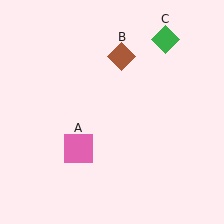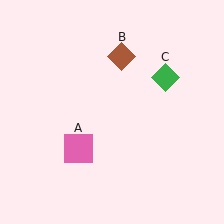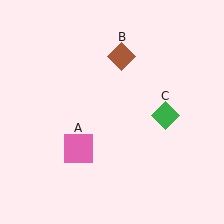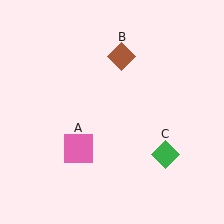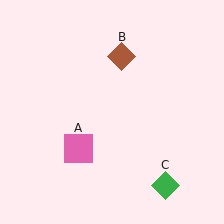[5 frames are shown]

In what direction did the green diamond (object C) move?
The green diamond (object C) moved down.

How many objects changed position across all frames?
1 object changed position: green diamond (object C).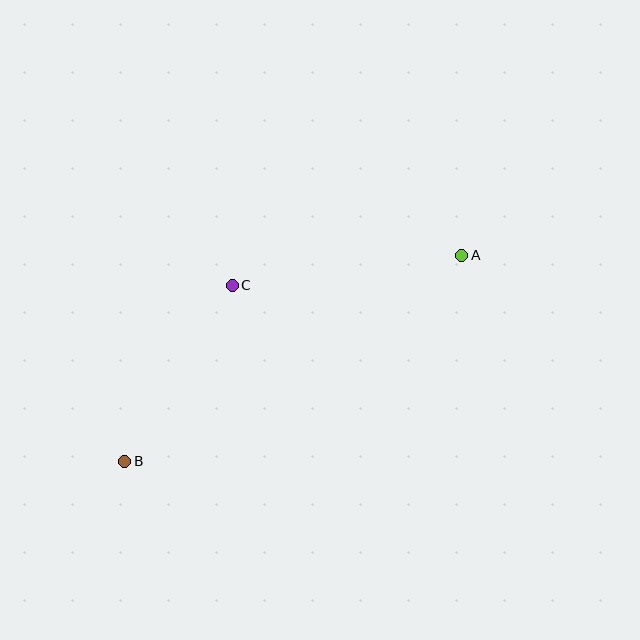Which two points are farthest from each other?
Points A and B are farthest from each other.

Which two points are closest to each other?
Points B and C are closest to each other.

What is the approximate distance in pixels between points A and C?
The distance between A and C is approximately 231 pixels.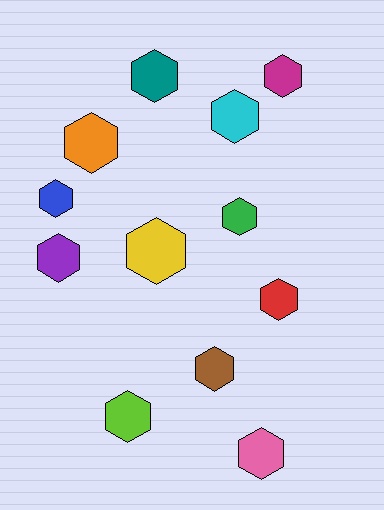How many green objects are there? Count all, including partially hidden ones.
There is 1 green object.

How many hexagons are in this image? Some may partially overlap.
There are 12 hexagons.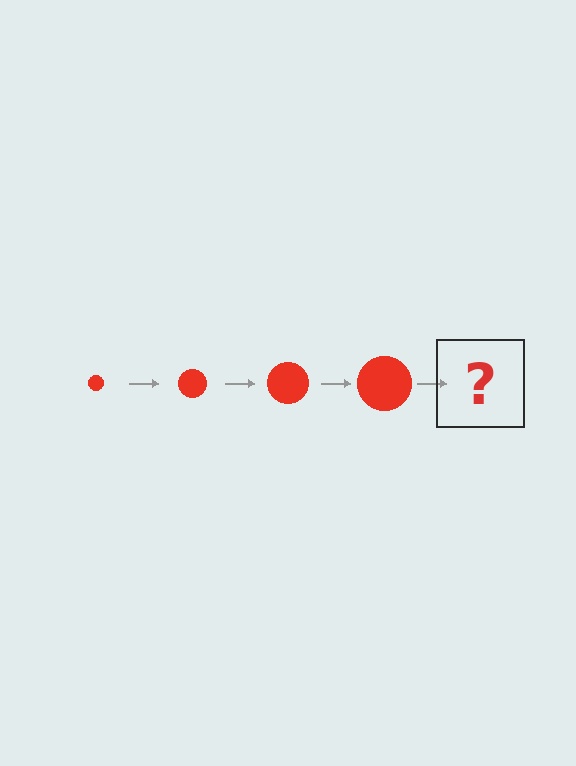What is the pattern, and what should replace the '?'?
The pattern is that the circle gets progressively larger each step. The '?' should be a red circle, larger than the previous one.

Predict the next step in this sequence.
The next step is a red circle, larger than the previous one.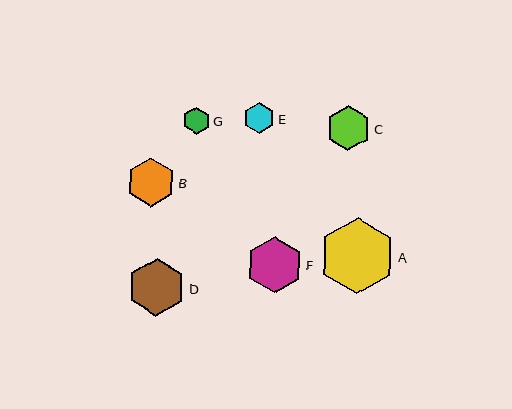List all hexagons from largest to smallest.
From largest to smallest: A, D, F, B, C, E, G.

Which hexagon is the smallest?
Hexagon G is the smallest with a size of approximately 27 pixels.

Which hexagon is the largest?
Hexagon A is the largest with a size of approximately 76 pixels.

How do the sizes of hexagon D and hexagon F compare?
Hexagon D and hexagon F are approximately the same size.